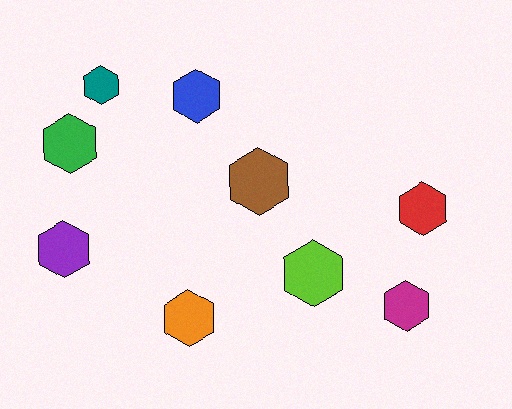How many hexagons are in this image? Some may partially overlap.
There are 9 hexagons.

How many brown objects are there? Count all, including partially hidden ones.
There is 1 brown object.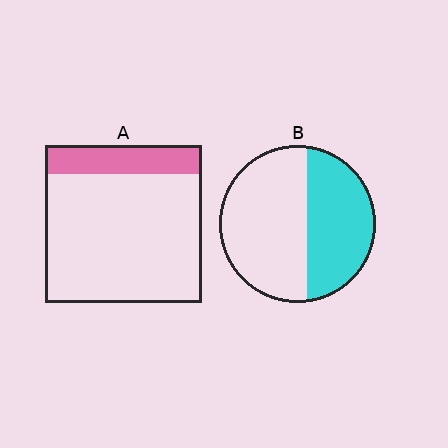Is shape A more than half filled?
No.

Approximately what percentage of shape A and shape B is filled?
A is approximately 20% and B is approximately 40%.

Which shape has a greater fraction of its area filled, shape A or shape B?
Shape B.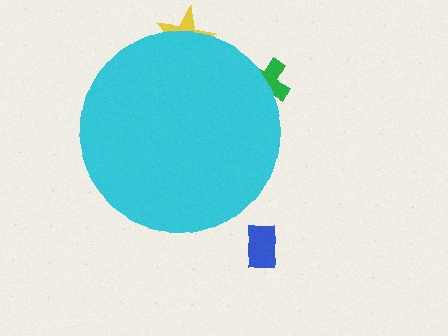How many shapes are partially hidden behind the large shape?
2 shapes are partially hidden.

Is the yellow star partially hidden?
Yes, the yellow star is partially hidden behind the cyan circle.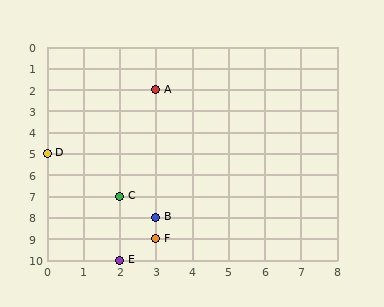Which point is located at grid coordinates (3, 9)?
Point F is at (3, 9).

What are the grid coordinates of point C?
Point C is at grid coordinates (2, 7).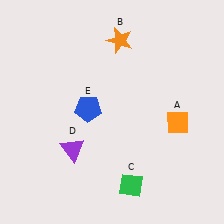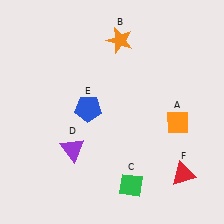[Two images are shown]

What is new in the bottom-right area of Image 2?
A red triangle (F) was added in the bottom-right area of Image 2.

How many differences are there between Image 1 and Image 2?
There is 1 difference between the two images.